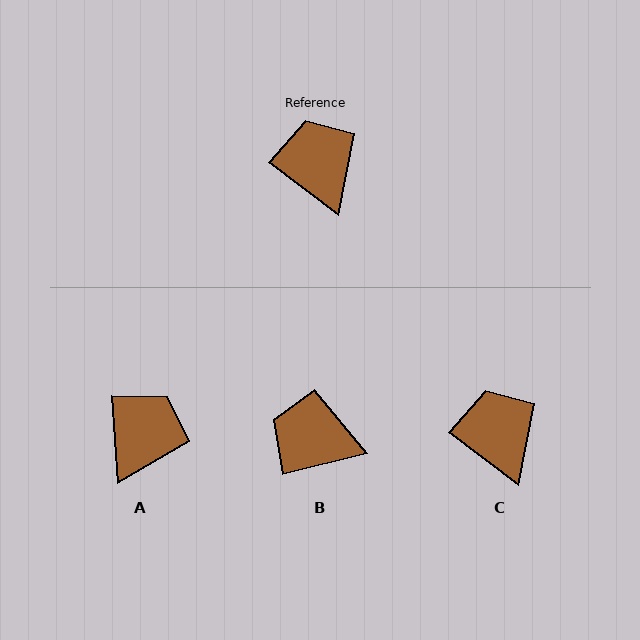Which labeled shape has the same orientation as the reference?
C.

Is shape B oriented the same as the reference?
No, it is off by about 51 degrees.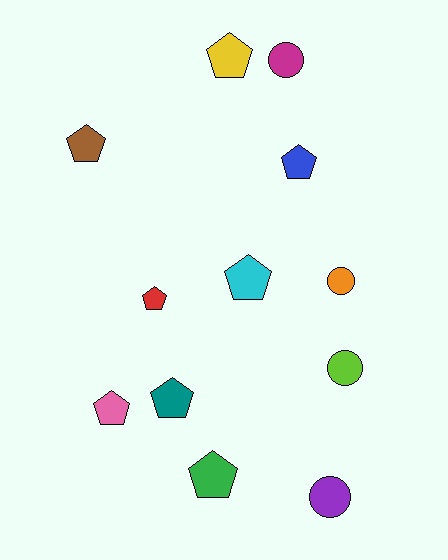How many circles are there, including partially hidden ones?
There are 4 circles.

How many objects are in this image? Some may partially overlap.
There are 12 objects.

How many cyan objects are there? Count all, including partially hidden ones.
There is 1 cyan object.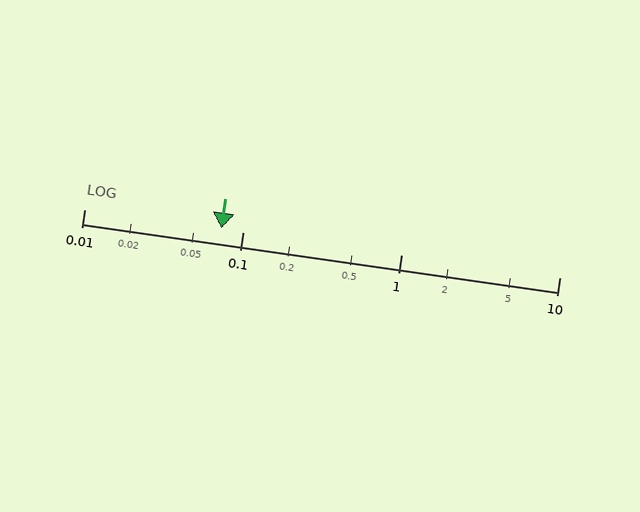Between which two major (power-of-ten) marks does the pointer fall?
The pointer is between 0.01 and 0.1.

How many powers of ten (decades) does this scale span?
The scale spans 3 decades, from 0.01 to 10.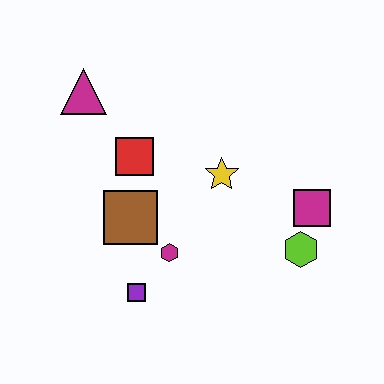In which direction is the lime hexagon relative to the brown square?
The lime hexagon is to the right of the brown square.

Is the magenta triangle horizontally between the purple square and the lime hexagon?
No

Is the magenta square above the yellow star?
No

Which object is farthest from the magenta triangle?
The lime hexagon is farthest from the magenta triangle.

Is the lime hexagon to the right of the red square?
Yes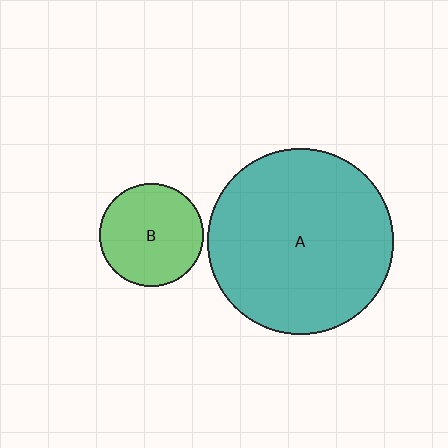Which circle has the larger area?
Circle A (teal).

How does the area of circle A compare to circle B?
Approximately 3.2 times.